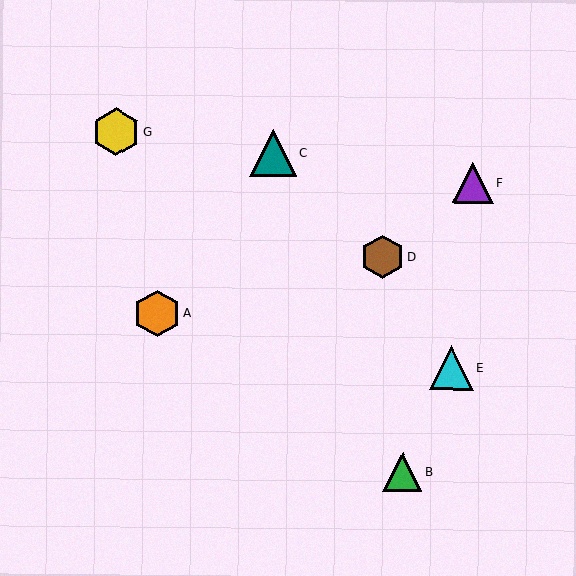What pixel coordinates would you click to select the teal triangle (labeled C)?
Click at (273, 153) to select the teal triangle C.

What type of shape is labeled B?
Shape B is a green triangle.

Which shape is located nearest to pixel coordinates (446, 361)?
The cyan triangle (labeled E) at (451, 368) is nearest to that location.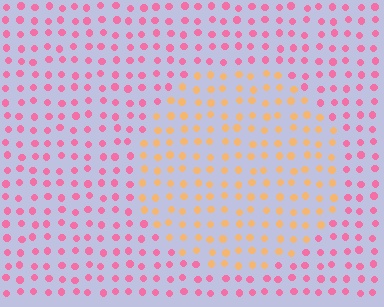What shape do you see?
I see a circle.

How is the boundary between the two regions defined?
The boundary is defined purely by a slight shift in hue (about 57 degrees). Spacing, size, and orientation are identical on both sides.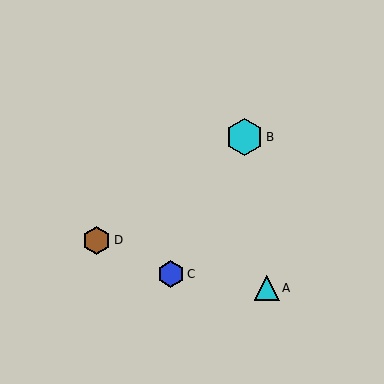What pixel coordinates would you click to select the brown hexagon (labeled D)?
Click at (97, 240) to select the brown hexagon D.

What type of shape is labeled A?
Shape A is a cyan triangle.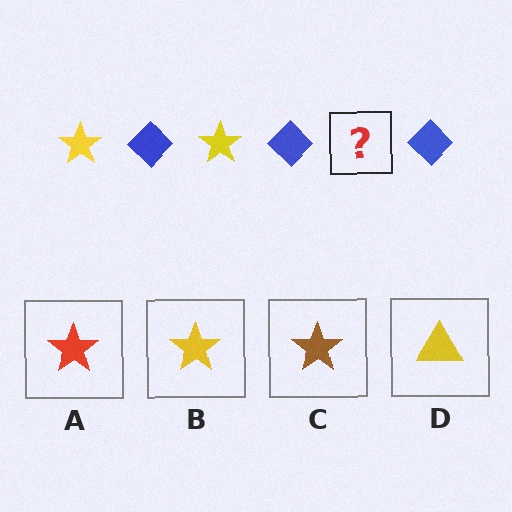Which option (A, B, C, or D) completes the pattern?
B.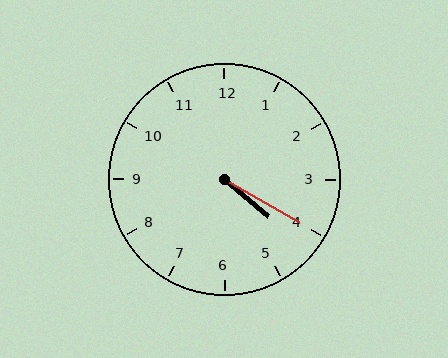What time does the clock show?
4:20.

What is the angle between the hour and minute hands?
Approximately 10 degrees.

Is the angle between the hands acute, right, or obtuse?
It is acute.